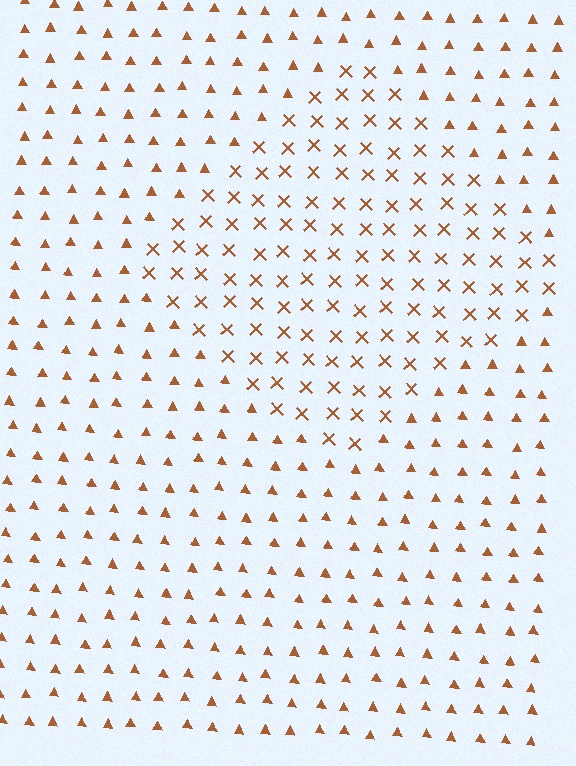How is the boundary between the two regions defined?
The boundary is defined by a change in element shape: X marks inside vs. triangles outside. All elements share the same color and spacing.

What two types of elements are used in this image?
The image uses X marks inside the diamond region and triangles outside it.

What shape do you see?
I see a diamond.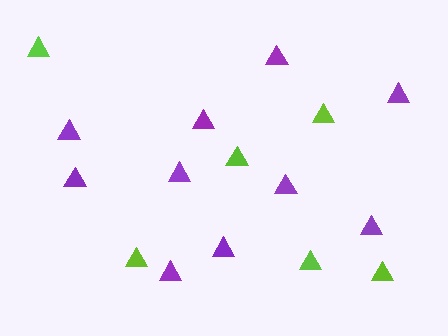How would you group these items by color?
There are 2 groups: one group of purple triangles (10) and one group of lime triangles (6).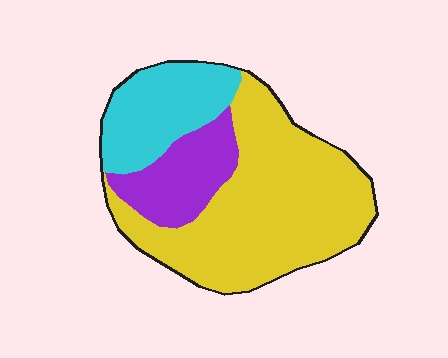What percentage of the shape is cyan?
Cyan covers around 25% of the shape.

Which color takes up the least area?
Purple, at roughly 20%.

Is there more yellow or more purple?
Yellow.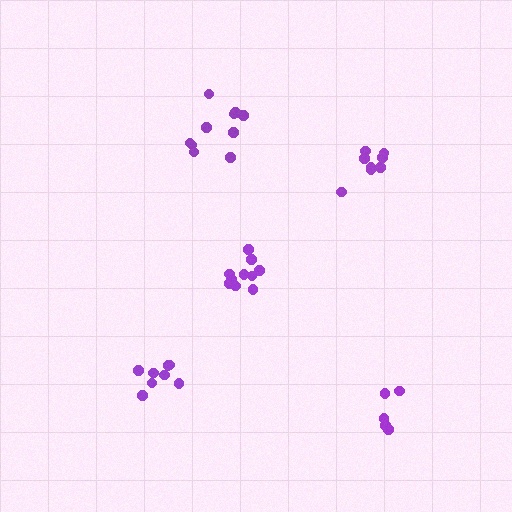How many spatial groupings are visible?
There are 5 spatial groupings.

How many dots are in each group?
Group 1: 8 dots, Group 2: 10 dots, Group 3: 8 dots, Group 4: 10 dots, Group 5: 5 dots (41 total).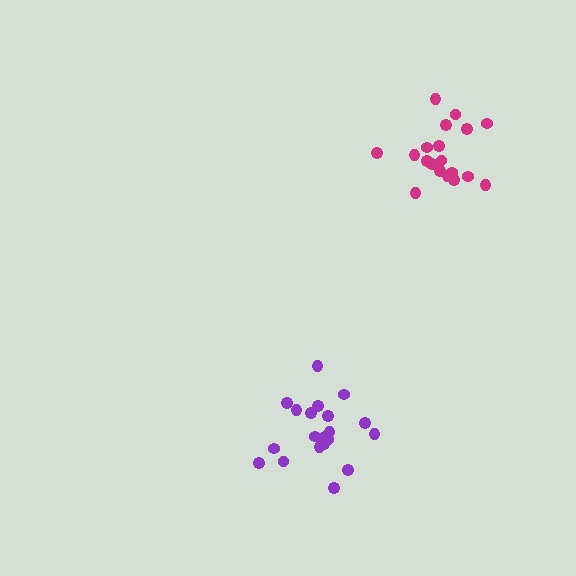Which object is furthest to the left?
The purple cluster is leftmost.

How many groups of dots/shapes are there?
There are 2 groups.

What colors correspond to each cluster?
The clusters are colored: magenta, purple.